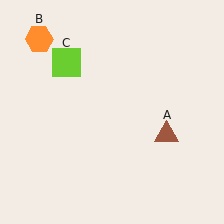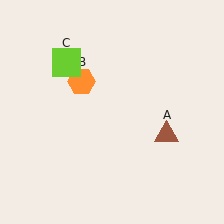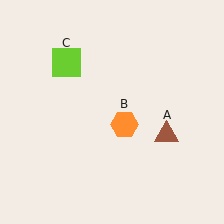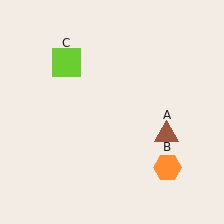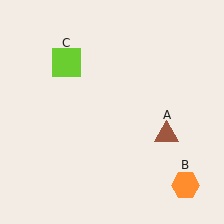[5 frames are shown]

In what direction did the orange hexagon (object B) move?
The orange hexagon (object B) moved down and to the right.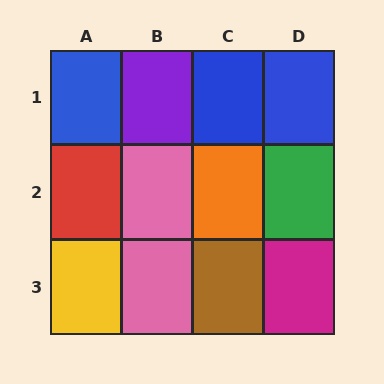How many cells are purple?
1 cell is purple.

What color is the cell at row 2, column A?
Red.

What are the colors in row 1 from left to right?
Blue, purple, blue, blue.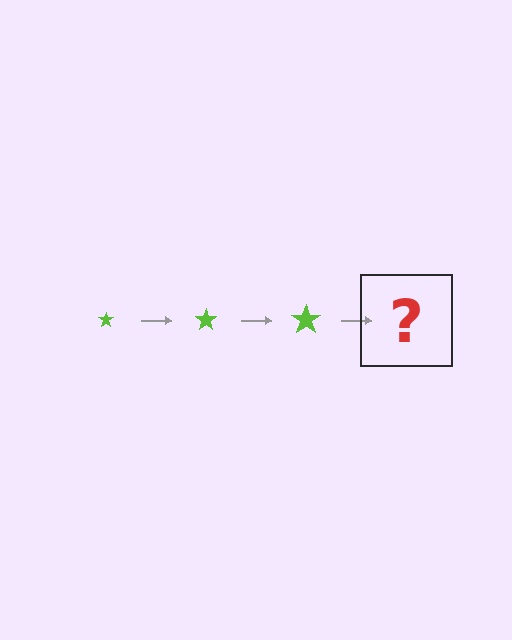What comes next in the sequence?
The next element should be a lime star, larger than the previous one.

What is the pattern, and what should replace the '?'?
The pattern is that the star gets progressively larger each step. The '?' should be a lime star, larger than the previous one.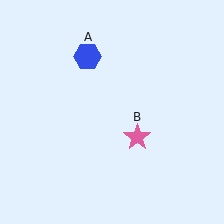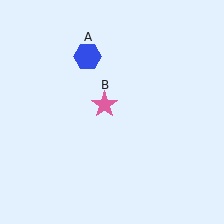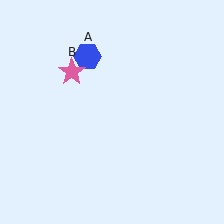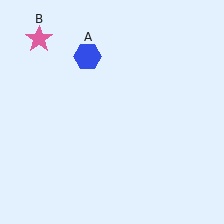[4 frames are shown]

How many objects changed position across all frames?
1 object changed position: pink star (object B).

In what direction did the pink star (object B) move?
The pink star (object B) moved up and to the left.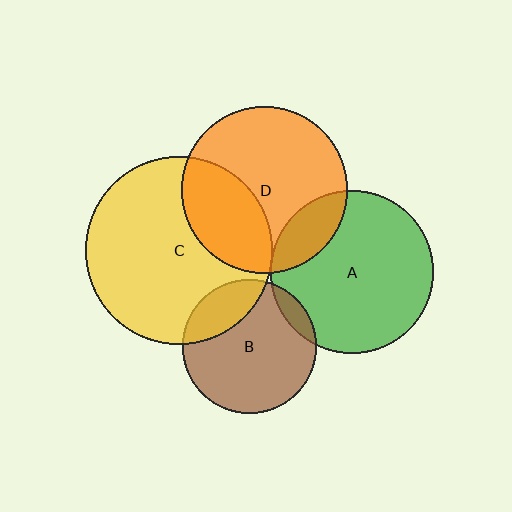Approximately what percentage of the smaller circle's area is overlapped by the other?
Approximately 10%.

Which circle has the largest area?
Circle C (yellow).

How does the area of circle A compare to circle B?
Approximately 1.5 times.